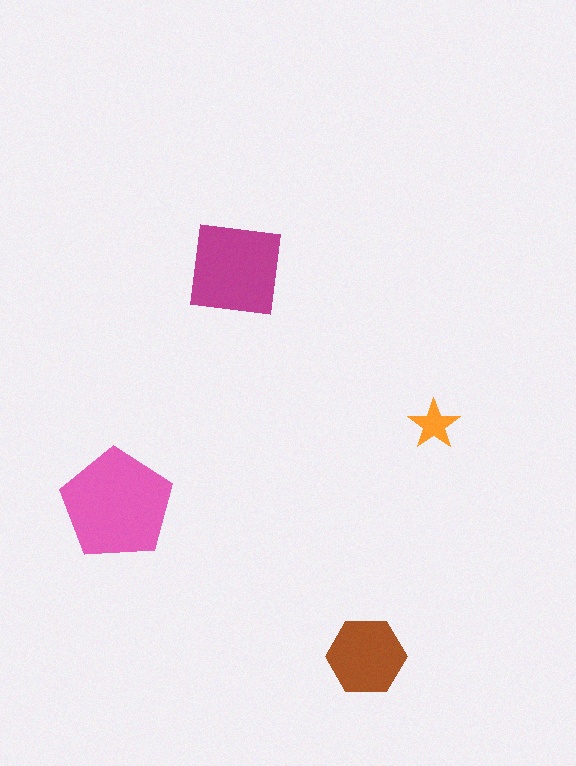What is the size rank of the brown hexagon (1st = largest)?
3rd.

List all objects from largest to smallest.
The pink pentagon, the magenta square, the brown hexagon, the orange star.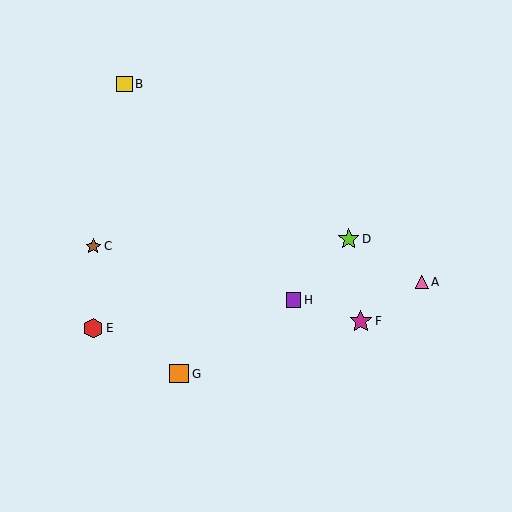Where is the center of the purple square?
The center of the purple square is at (294, 300).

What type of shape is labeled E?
Shape E is a red hexagon.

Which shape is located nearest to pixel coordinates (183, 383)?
The orange square (labeled G) at (179, 374) is nearest to that location.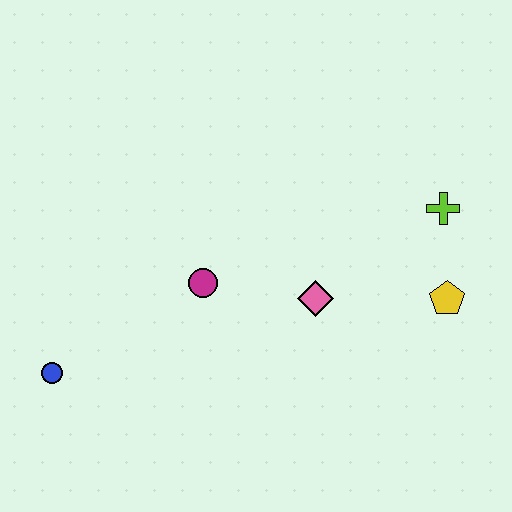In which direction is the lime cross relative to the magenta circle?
The lime cross is to the right of the magenta circle.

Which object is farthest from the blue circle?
The lime cross is farthest from the blue circle.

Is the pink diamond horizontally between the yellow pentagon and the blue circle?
Yes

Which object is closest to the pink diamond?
The magenta circle is closest to the pink diamond.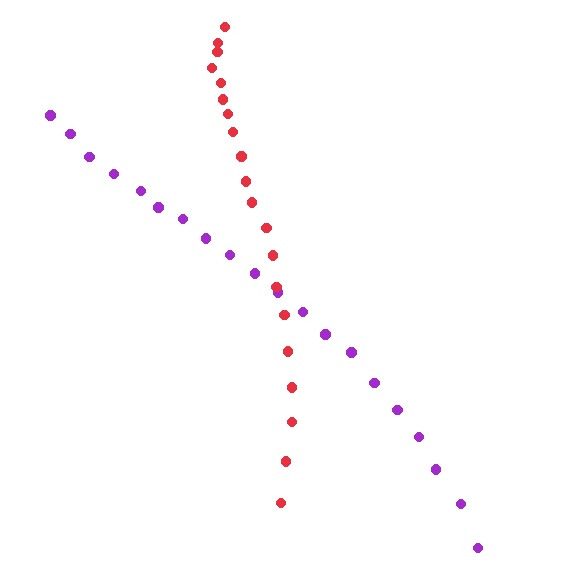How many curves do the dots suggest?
There are 2 distinct paths.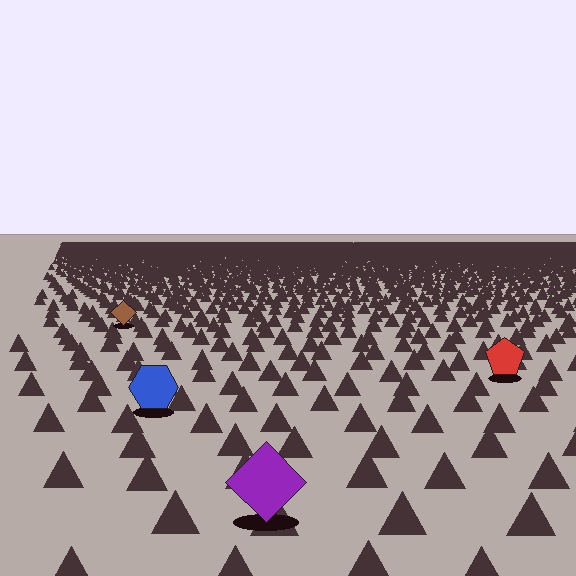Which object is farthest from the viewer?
The brown diamond is farthest from the viewer. It appears smaller and the ground texture around it is denser.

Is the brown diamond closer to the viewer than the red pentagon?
No. The red pentagon is closer — you can tell from the texture gradient: the ground texture is coarser near it.